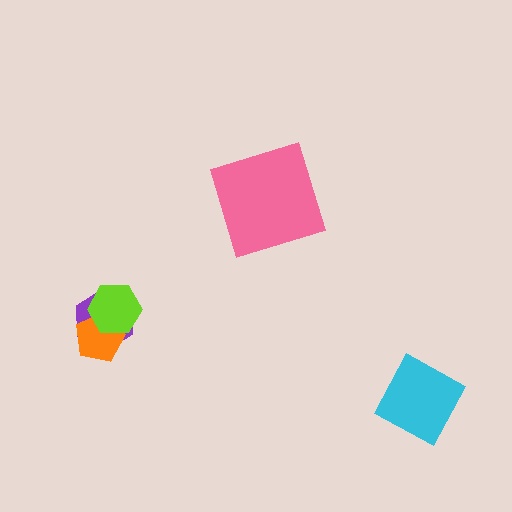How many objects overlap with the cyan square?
0 objects overlap with the cyan square.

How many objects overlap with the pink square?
0 objects overlap with the pink square.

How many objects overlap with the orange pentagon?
2 objects overlap with the orange pentagon.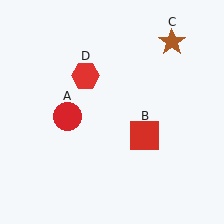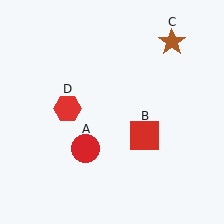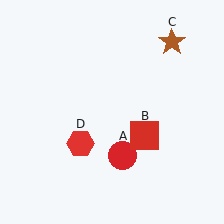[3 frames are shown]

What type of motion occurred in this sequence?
The red circle (object A), red hexagon (object D) rotated counterclockwise around the center of the scene.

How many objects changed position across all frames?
2 objects changed position: red circle (object A), red hexagon (object D).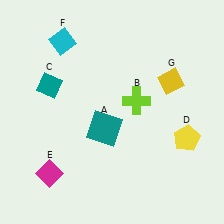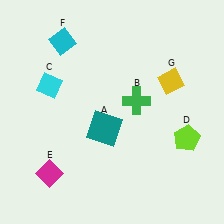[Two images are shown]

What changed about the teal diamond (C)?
In Image 1, C is teal. In Image 2, it changed to cyan.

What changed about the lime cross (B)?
In Image 1, B is lime. In Image 2, it changed to green.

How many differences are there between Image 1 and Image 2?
There are 3 differences between the two images.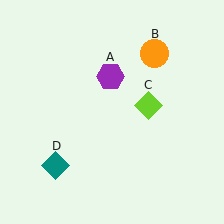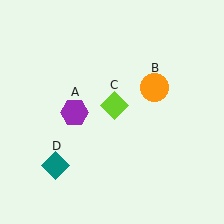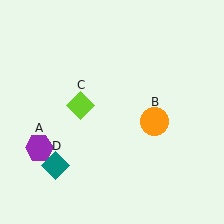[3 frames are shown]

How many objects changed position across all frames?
3 objects changed position: purple hexagon (object A), orange circle (object B), lime diamond (object C).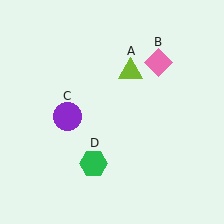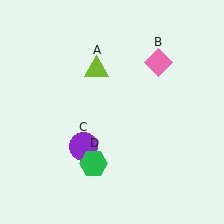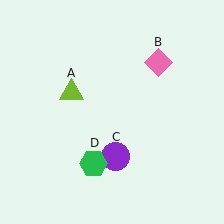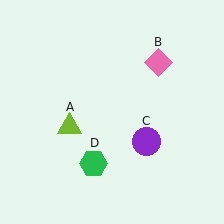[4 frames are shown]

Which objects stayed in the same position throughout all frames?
Pink diamond (object B) and green hexagon (object D) remained stationary.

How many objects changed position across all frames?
2 objects changed position: lime triangle (object A), purple circle (object C).